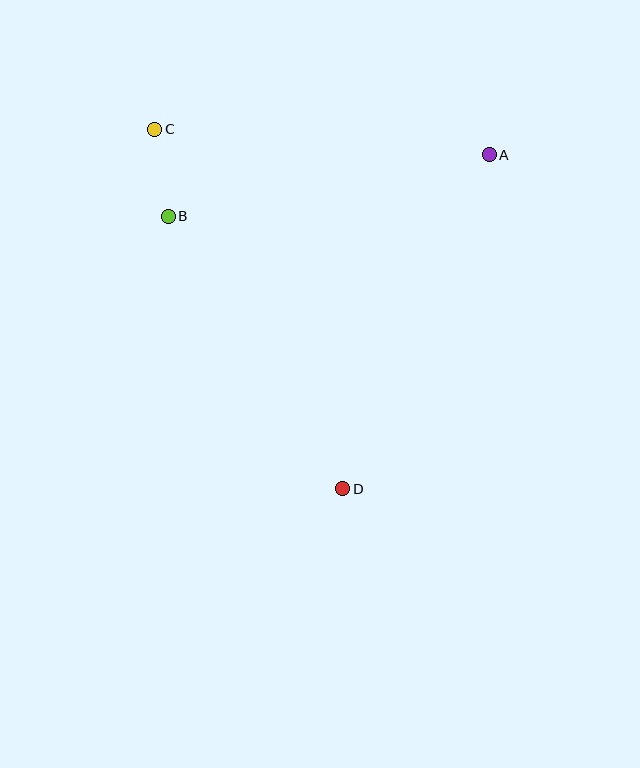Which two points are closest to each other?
Points B and C are closest to each other.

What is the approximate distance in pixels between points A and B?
The distance between A and B is approximately 327 pixels.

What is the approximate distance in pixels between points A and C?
The distance between A and C is approximately 336 pixels.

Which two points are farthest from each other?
Points C and D are farthest from each other.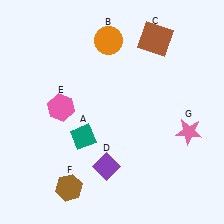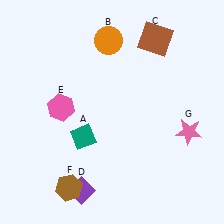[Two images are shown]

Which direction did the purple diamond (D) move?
The purple diamond (D) moved left.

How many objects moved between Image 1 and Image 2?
1 object moved between the two images.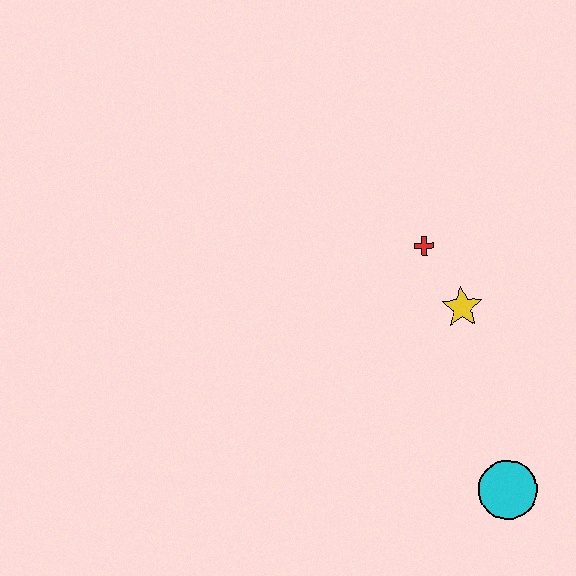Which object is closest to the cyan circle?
The yellow star is closest to the cyan circle.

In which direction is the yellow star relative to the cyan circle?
The yellow star is above the cyan circle.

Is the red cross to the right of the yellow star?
No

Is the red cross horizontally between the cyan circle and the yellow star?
No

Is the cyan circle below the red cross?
Yes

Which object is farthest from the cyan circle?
The red cross is farthest from the cyan circle.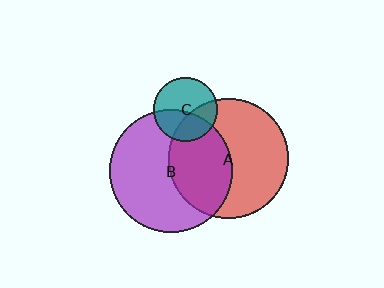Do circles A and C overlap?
Yes.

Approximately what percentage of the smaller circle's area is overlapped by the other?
Approximately 35%.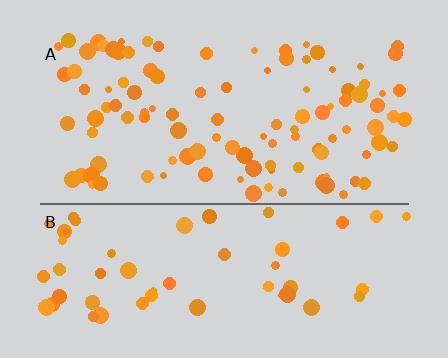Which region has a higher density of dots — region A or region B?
A (the top).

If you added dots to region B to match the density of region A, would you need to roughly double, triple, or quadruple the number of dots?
Approximately double.